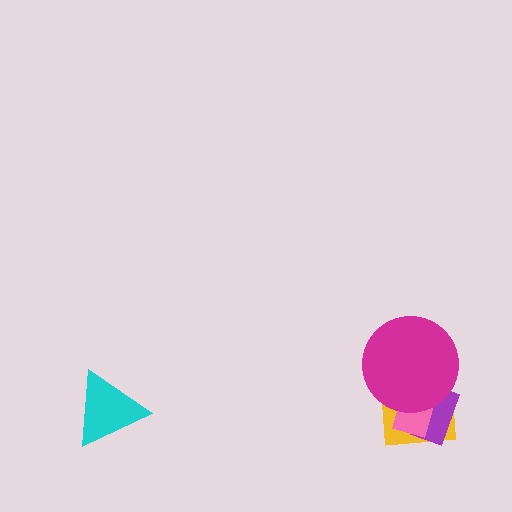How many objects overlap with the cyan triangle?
0 objects overlap with the cyan triangle.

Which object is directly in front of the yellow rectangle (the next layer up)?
The purple rectangle is directly in front of the yellow rectangle.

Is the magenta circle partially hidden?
No, no other shape covers it.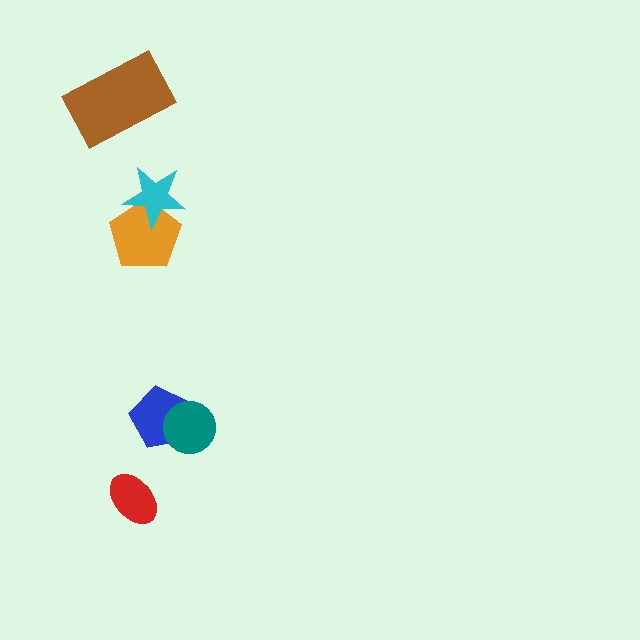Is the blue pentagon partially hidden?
Yes, it is partially covered by another shape.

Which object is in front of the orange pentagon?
The cyan star is in front of the orange pentagon.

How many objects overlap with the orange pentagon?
1 object overlaps with the orange pentagon.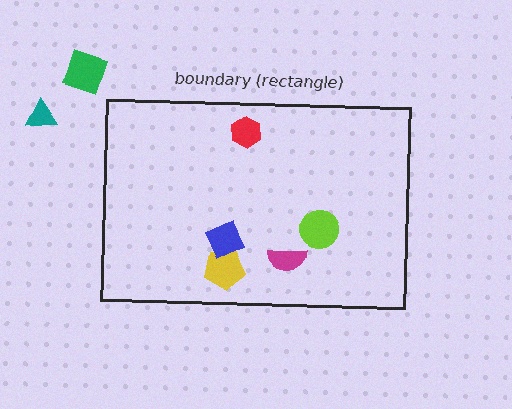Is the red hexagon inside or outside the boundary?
Inside.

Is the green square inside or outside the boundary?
Outside.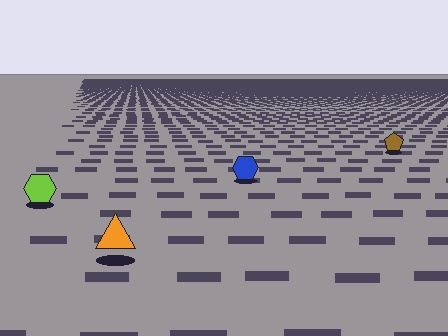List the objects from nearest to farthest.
From nearest to farthest: the orange triangle, the lime hexagon, the blue hexagon, the brown pentagon.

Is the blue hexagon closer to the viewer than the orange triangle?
No. The orange triangle is closer — you can tell from the texture gradient: the ground texture is coarser near it.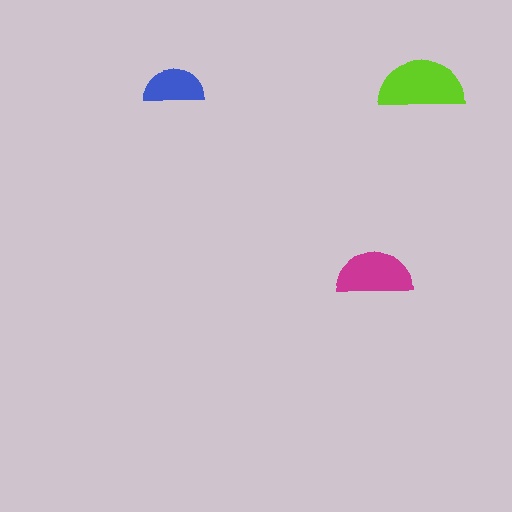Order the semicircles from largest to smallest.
the lime one, the magenta one, the blue one.